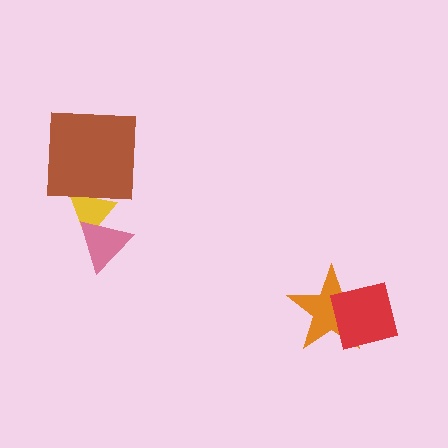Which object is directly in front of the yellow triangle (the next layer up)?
The brown square is directly in front of the yellow triangle.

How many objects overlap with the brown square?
1 object overlaps with the brown square.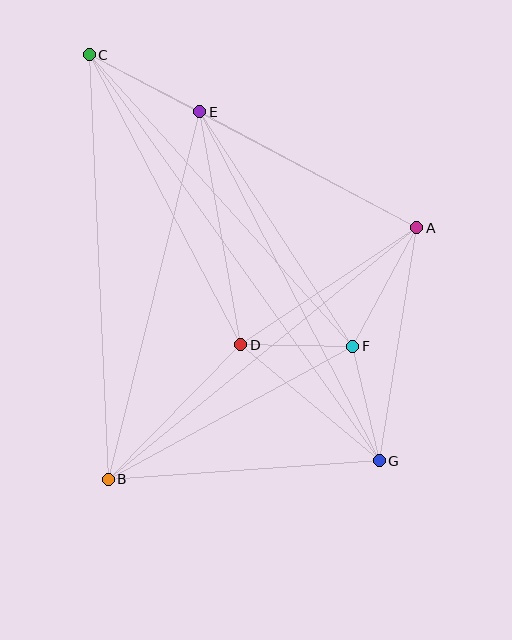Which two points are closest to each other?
Points D and F are closest to each other.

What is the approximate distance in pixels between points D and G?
The distance between D and G is approximately 181 pixels.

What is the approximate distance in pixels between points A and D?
The distance between A and D is approximately 211 pixels.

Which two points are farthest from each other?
Points C and G are farthest from each other.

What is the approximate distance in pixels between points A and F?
The distance between A and F is approximately 135 pixels.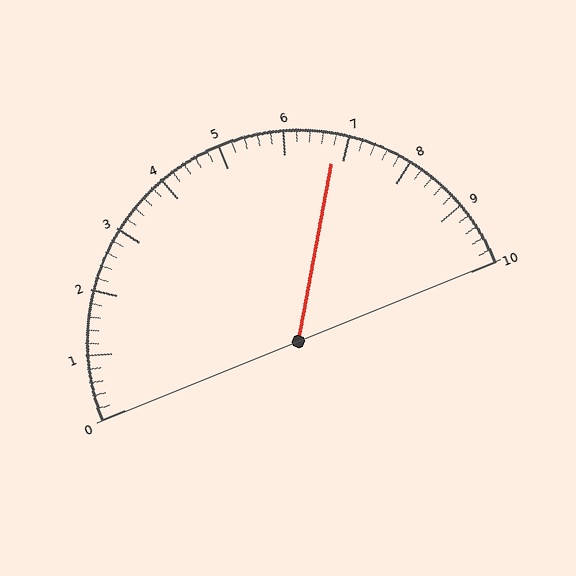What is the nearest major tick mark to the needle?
The nearest major tick mark is 7.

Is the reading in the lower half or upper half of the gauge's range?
The reading is in the upper half of the range (0 to 10).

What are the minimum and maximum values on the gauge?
The gauge ranges from 0 to 10.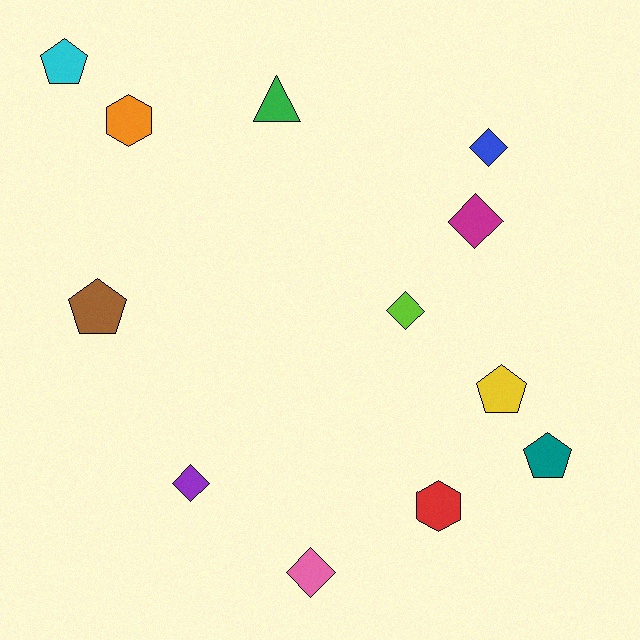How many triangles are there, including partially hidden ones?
There is 1 triangle.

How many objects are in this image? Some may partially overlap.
There are 12 objects.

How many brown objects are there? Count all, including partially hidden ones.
There is 1 brown object.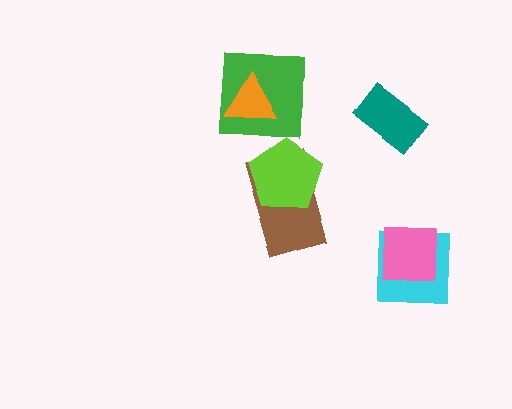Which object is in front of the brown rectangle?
The lime pentagon is in front of the brown rectangle.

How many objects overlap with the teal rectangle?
0 objects overlap with the teal rectangle.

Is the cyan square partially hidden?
Yes, it is partially covered by another shape.